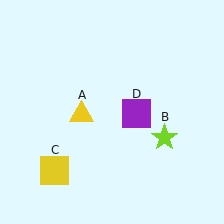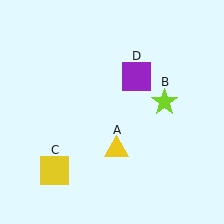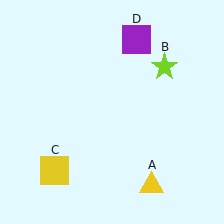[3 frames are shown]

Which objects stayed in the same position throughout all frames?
Yellow square (object C) remained stationary.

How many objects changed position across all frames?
3 objects changed position: yellow triangle (object A), lime star (object B), purple square (object D).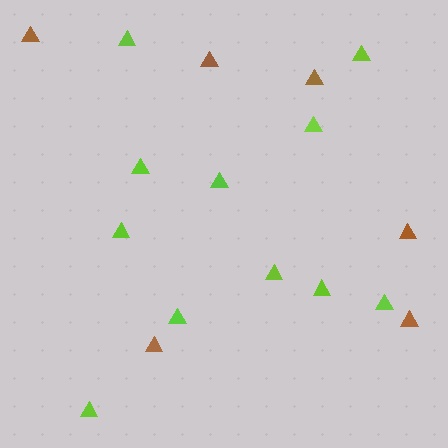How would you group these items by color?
There are 2 groups: one group of brown triangles (6) and one group of lime triangles (11).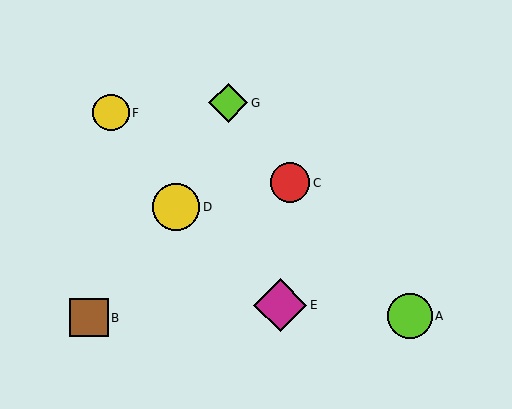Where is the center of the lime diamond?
The center of the lime diamond is at (228, 103).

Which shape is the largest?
The magenta diamond (labeled E) is the largest.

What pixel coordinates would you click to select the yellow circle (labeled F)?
Click at (111, 113) to select the yellow circle F.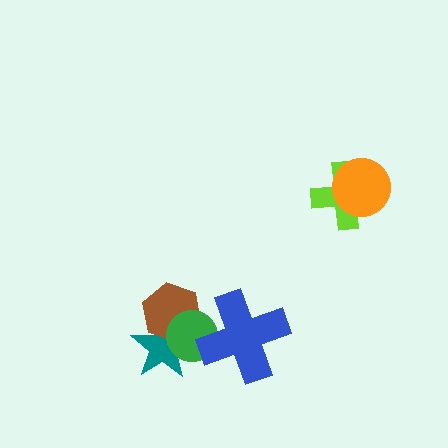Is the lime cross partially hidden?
Yes, it is partially covered by another shape.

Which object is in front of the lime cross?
The orange circle is in front of the lime cross.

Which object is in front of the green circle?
The blue cross is in front of the green circle.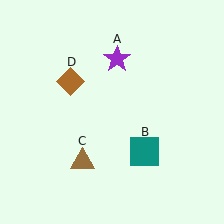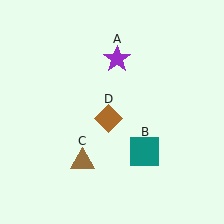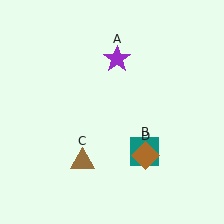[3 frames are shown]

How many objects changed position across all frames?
1 object changed position: brown diamond (object D).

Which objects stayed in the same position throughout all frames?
Purple star (object A) and teal square (object B) and brown triangle (object C) remained stationary.